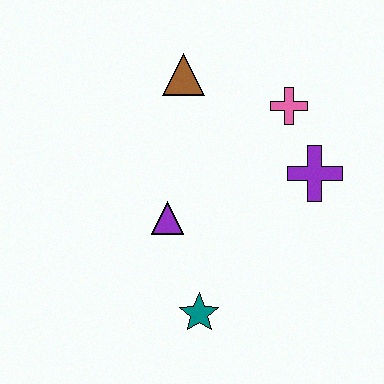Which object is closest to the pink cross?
The purple cross is closest to the pink cross.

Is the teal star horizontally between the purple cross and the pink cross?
No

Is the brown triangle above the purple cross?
Yes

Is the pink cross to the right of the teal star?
Yes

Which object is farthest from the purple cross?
The teal star is farthest from the purple cross.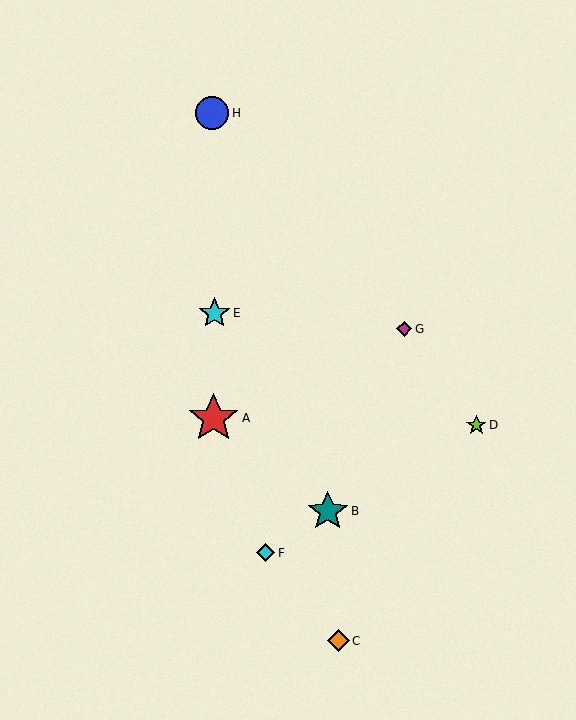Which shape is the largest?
The red star (labeled A) is the largest.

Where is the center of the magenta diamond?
The center of the magenta diamond is at (404, 329).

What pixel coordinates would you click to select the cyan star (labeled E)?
Click at (214, 313) to select the cyan star E.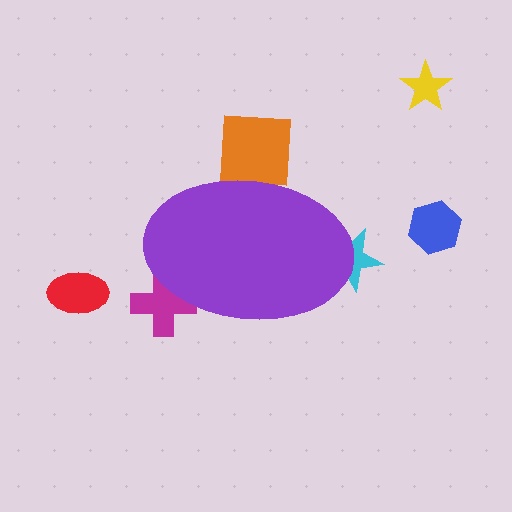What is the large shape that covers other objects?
A purple ellipse.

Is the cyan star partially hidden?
Yes, the cyan star is partially hidden behind the purple ellipse.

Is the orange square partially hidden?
Yes, the orange square is partially hidden behind the purple ellipse.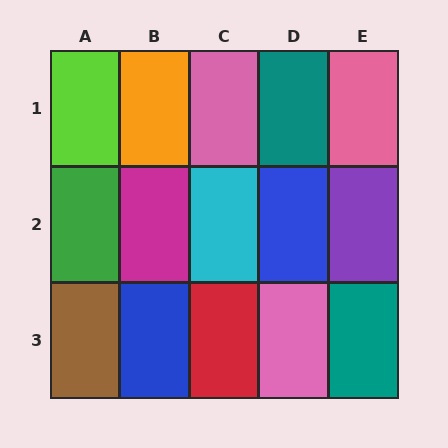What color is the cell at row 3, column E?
Teal.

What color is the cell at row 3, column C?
Red.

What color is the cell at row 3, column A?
Brown.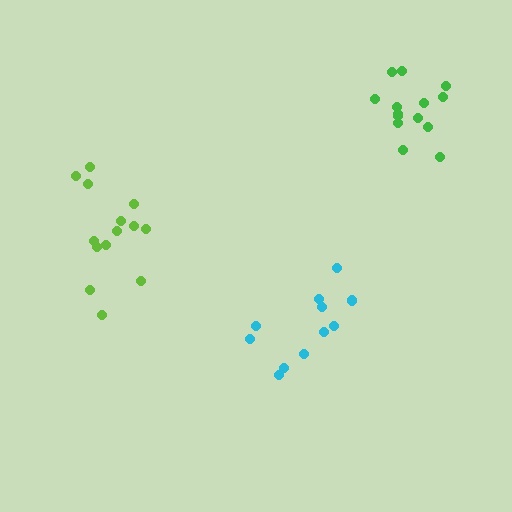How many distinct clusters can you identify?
There are 3 distinct clusters.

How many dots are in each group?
Group 1: 14 dots, Group 2: 11 dots, Group 3: 14 dots (39 total).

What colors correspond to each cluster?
The clusters are colored: lime, cyan, green.